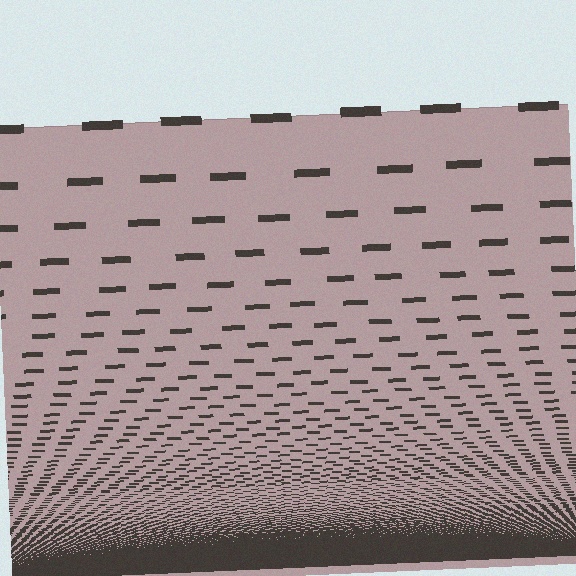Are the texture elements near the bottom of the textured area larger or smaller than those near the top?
Smaller. The gradient is inverted — elements near the bottom are smaller and denser.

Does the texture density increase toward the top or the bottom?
Density increases toward the bottom.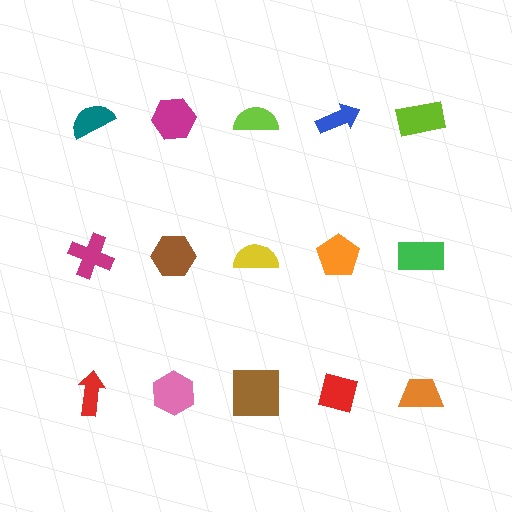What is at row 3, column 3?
A brown square.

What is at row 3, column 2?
A pink hexagon.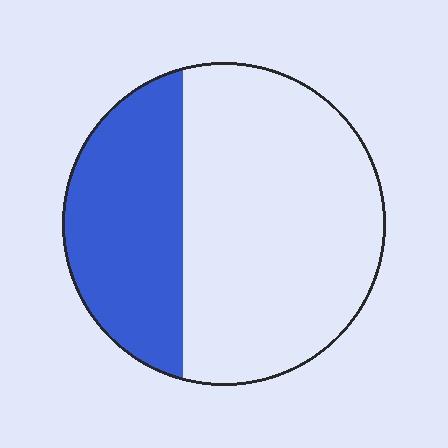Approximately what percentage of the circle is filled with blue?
Approximately 35%.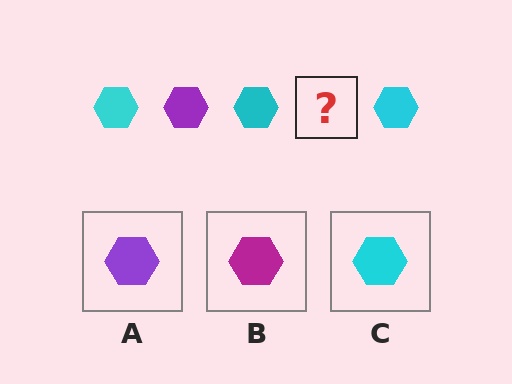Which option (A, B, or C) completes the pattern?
A.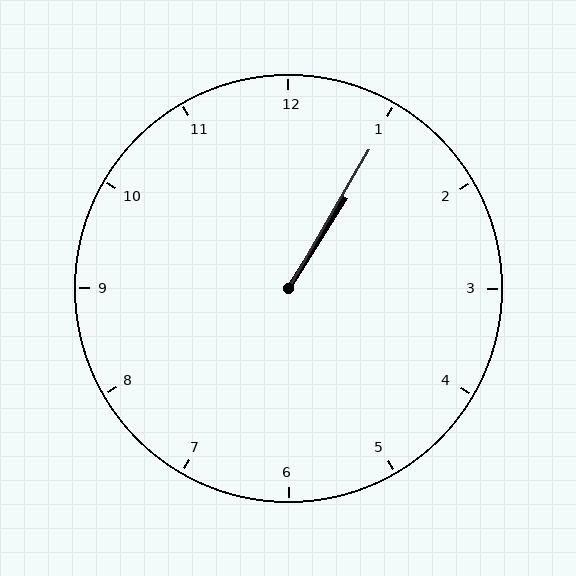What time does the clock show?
1:05.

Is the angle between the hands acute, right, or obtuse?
It is acute.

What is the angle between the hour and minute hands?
Approximately 2 degrees.